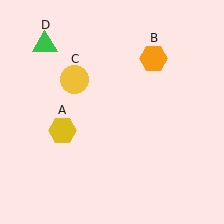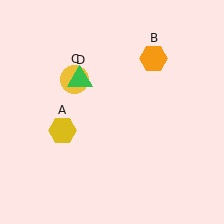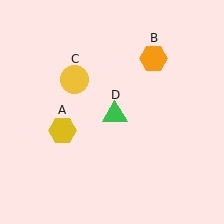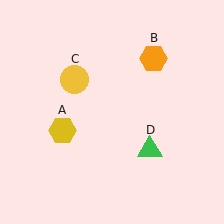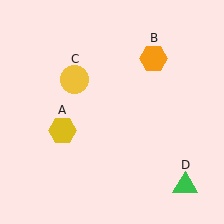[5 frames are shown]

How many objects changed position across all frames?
1 object changed position: green triangle (object D).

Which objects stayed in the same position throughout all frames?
Yellow hexagon (object A) and orange hexagon (object B) and yellow circle (object C) remained stationary.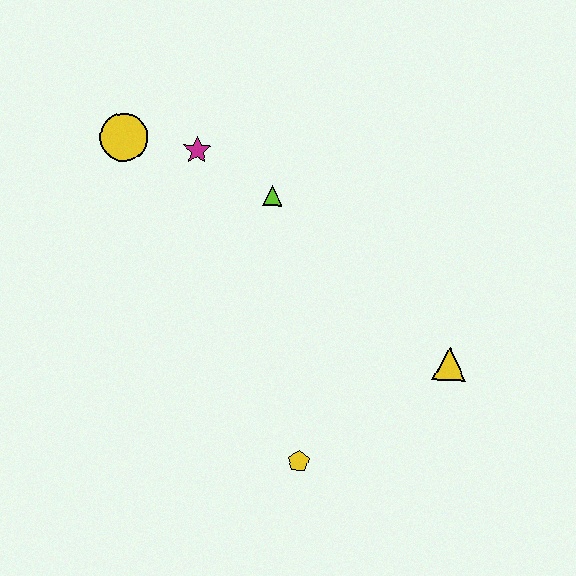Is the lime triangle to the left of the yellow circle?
No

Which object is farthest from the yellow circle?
The yellow triangle is farthest from the yellow circle.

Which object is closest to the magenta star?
The yellow circle is closest to the magenta star.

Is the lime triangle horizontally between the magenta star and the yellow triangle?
Yes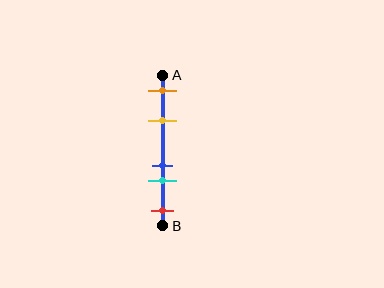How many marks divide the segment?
There are 5 marks dividing the segment.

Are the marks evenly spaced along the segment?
No, the marks are not evenly spaced.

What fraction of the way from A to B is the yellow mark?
The yellow mark is approximately 30% (0.3) of the way from A to B.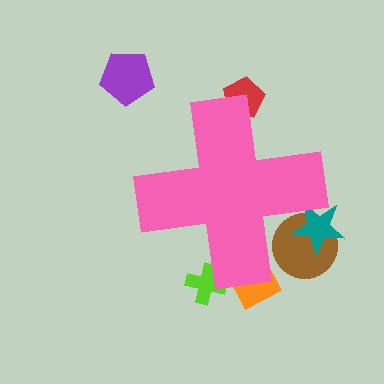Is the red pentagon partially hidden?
Yes, the red pentagon is partially hidden behind the pink cross.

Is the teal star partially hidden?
Yes, the teal star is partially hidden behind the pink cross.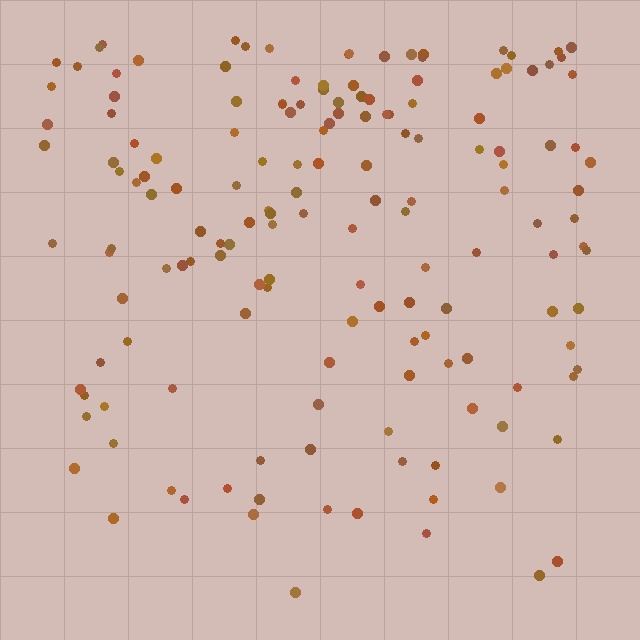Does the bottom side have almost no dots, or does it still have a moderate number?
Still a moderate number, just noticeably fewer than the top.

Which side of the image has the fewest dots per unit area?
The bottom.